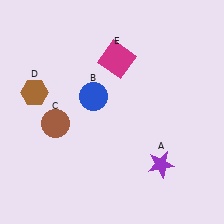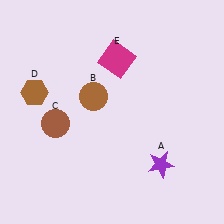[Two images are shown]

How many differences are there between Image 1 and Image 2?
There is 1 difference between the two images.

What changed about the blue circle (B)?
In Image 1, B is blue. In Image 2, it changed to brown.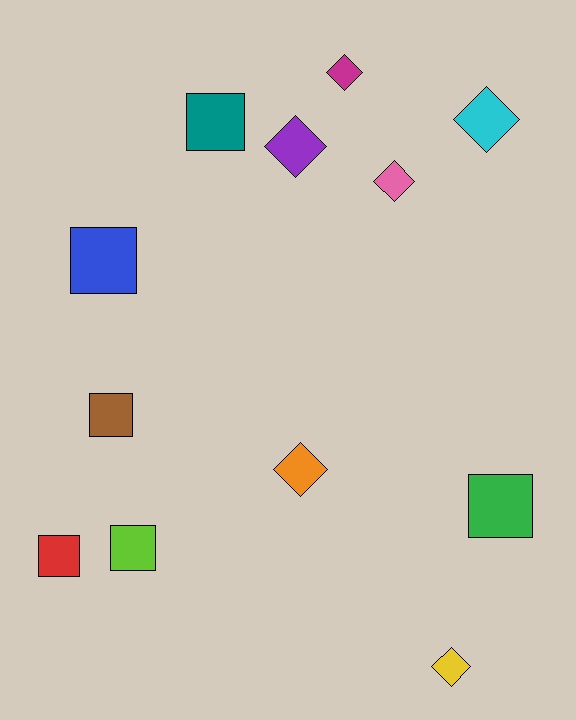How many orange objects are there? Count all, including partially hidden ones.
There is 1 orange object.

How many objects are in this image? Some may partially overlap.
There are 12 objects.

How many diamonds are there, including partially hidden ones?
There are 6 diamonds.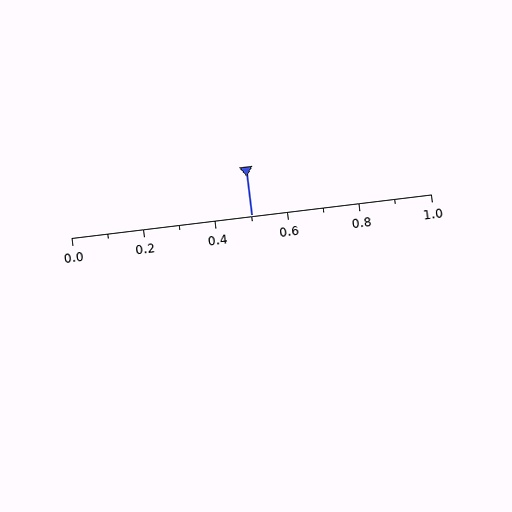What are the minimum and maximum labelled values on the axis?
The axis runs from 0.0 to 1.0.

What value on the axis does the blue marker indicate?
The marker indicates approximately 0.5.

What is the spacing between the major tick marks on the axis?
The major ticks are spaced 0.2 apart.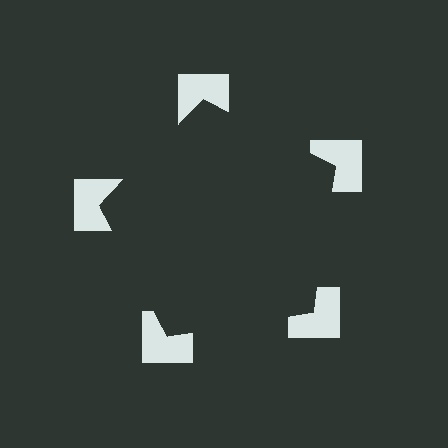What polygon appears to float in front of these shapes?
An illusory pentagon — its edges are inferred from the aligned wedge cuts in the notched squares, not physically drawn.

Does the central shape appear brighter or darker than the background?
It typically appears slightly darker than the background, even though no actual brightness change is drawn.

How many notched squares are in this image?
There are 5 — one at each vertex of the illusory pentagon.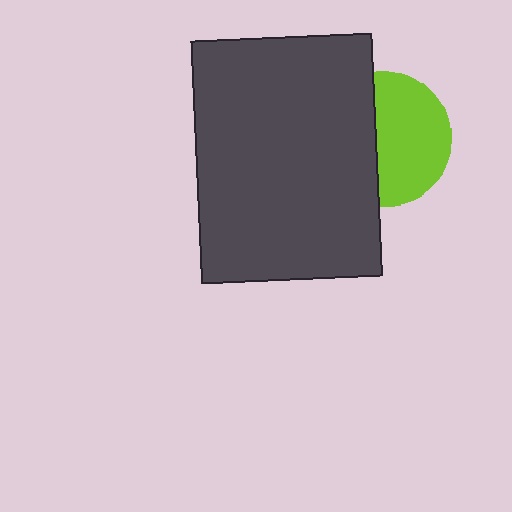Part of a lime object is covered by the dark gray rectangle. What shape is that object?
It is a circle.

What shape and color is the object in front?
The object in front is a dark gray rectangle.